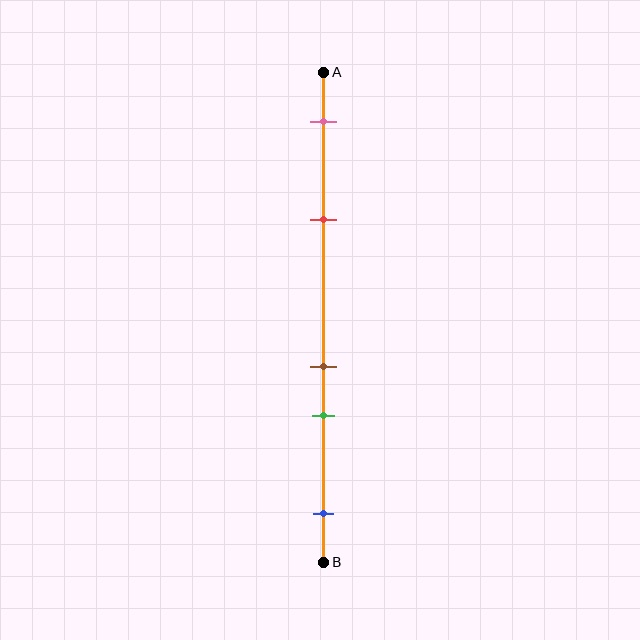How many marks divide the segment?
There are 5 marks dividing the segment.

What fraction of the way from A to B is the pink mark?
The pink mark is approximately 10% (0.1) of the way from A to B.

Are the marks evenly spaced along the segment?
No, the marks are not evenly spaced.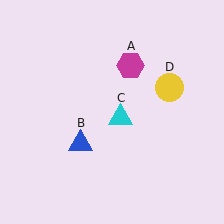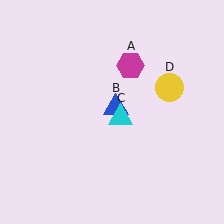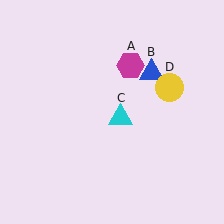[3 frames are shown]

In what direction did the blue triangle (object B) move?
The blue triangle (object B) moved up and to the right.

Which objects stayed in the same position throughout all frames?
Magenta hexagon (object A) and cyan triangle (object C) and yellow circle (object D) remained stationary.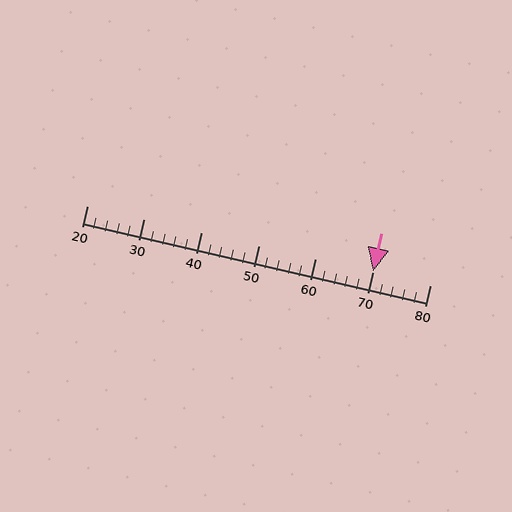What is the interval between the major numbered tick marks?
The major tick marks are spaced 10 units apart.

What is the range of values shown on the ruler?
The ruler shows values from 20 to 80.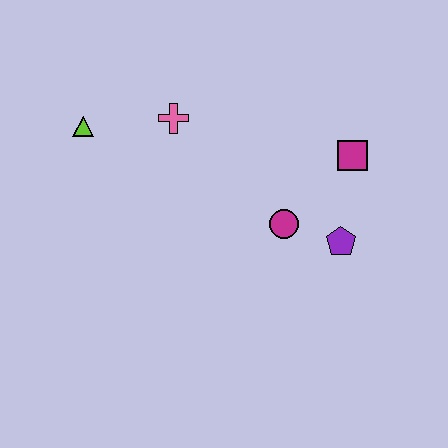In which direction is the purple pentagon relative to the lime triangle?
The purple pentagon is to the right of the lime triangle.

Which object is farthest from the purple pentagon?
The lime triangle is farthest from the purple pentagon.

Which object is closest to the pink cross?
The lime triangle is closest to the pink cross.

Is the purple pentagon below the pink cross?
Yes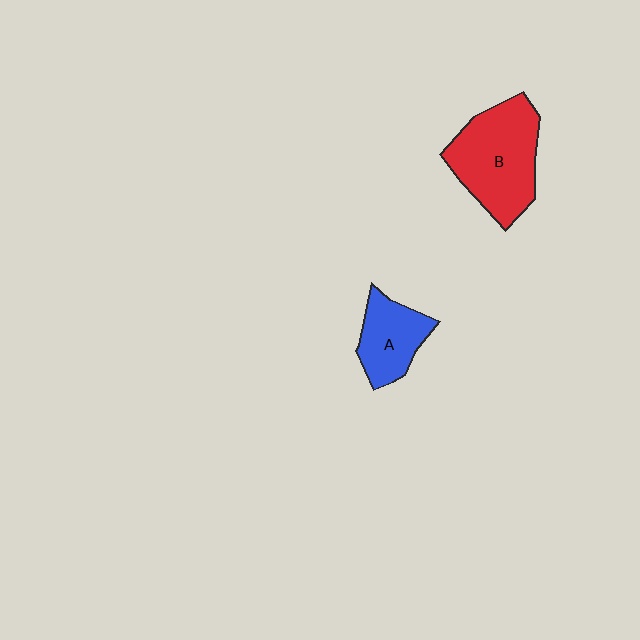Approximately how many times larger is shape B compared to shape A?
Approximately 1.7 times.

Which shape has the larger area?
Shape B (red).